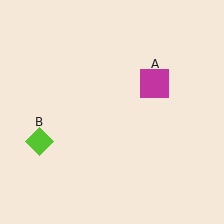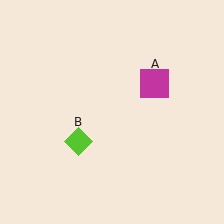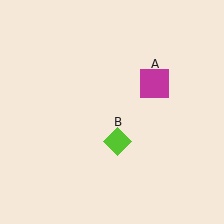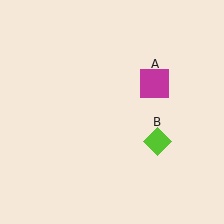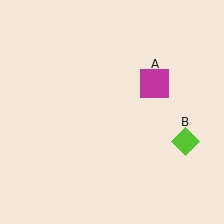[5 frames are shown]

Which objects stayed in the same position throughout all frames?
Magenta square (object A) remained stationary.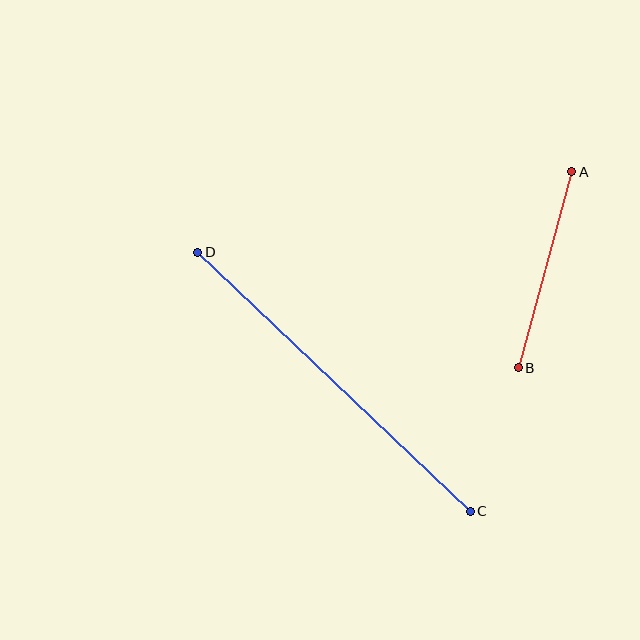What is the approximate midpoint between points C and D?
The midpoint is at approximately (334, 382) pixels.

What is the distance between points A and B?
The distance is approximately 203 pixels.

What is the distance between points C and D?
The distance is approximately 376 pixels.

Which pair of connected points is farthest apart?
Points C and D are farthest apart.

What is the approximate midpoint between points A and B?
The midpoint is at approximately (545, 270) pixels.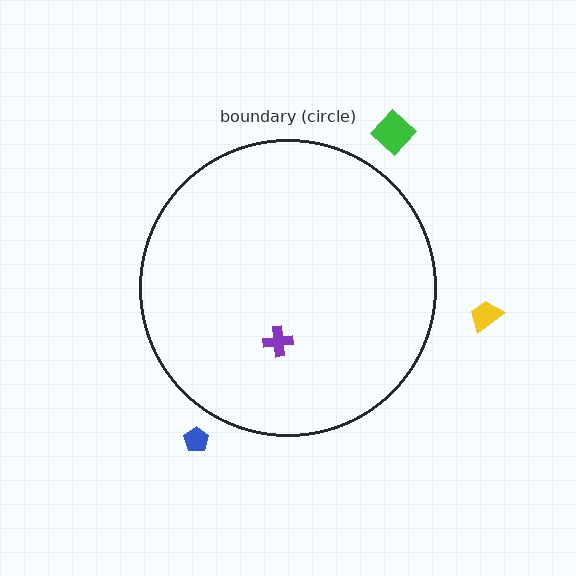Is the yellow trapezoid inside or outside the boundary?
Outside.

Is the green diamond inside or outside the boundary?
Outside.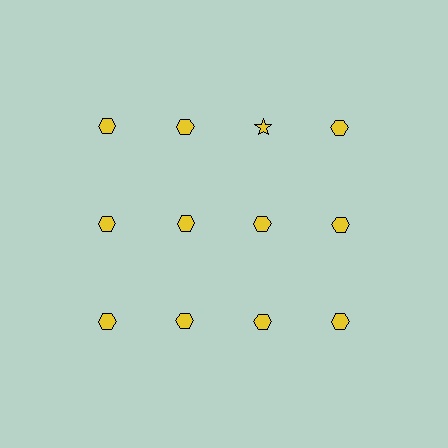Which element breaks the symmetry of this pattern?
The yellow star in the top row, center column breaks the symmetry. All other shapes are yellow hexagons.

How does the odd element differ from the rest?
It has a different shape: star instead of hexagon.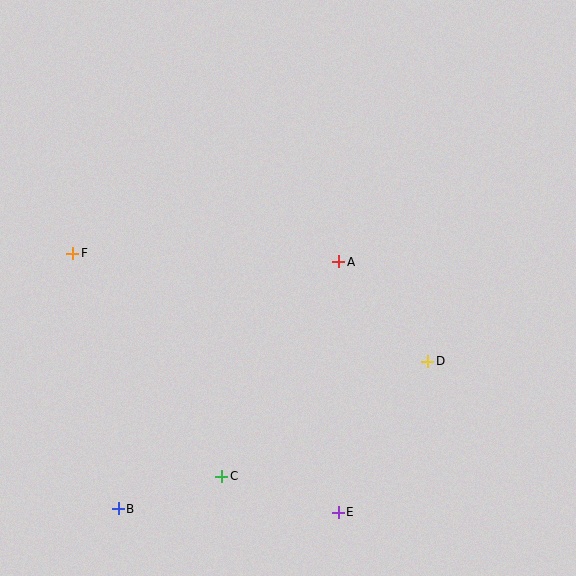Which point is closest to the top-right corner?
Point A is closest to the top-right corner.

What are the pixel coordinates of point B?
Point B is at (118, 509).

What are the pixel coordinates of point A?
Point A is at (339, 262).